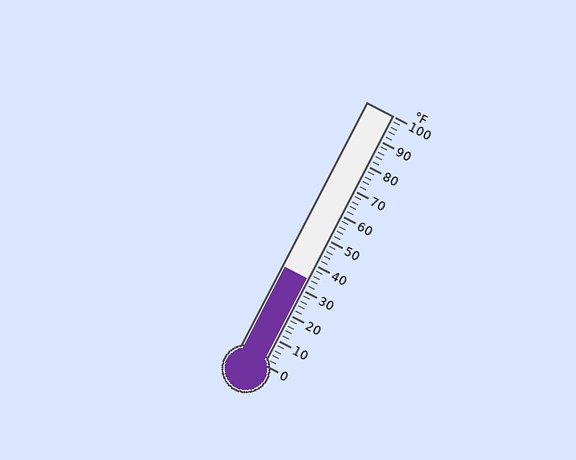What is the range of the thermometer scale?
The thermometer scale ranges from 0°F to 100°F.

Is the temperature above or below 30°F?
The temperature is above 30°F.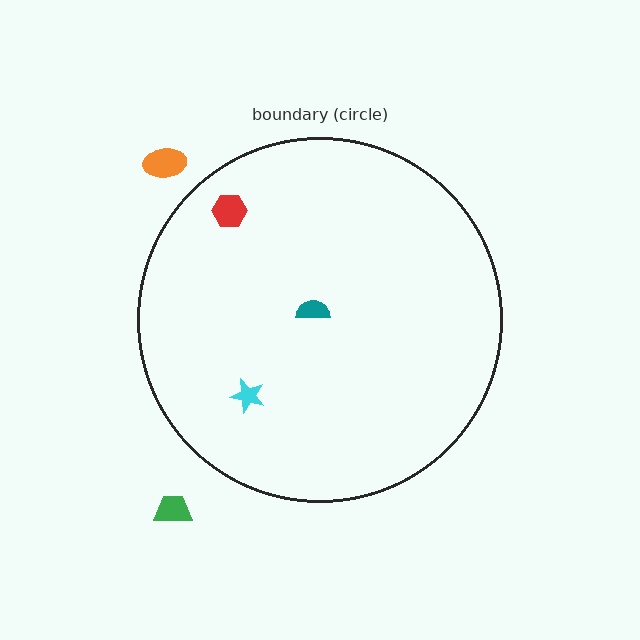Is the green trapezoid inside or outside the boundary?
Outside.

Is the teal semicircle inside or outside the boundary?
Inside.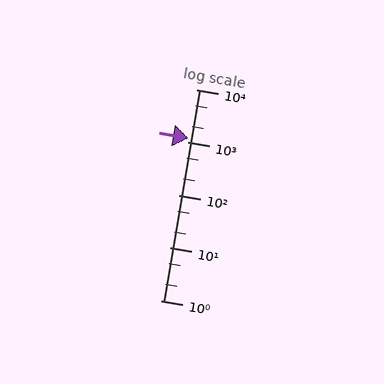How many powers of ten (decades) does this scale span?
The scale spans 4 decades, from 1 to 10000.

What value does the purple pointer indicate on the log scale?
The pointer indicates approximately 1200.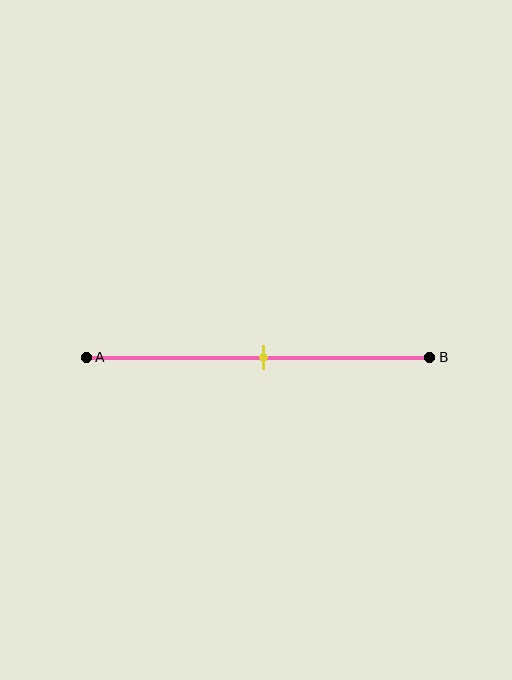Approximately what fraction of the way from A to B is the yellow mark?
The yellow mark is approximately 50% of the way from A to B.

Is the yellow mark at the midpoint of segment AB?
Yes, the mark is approximately at the midpoint.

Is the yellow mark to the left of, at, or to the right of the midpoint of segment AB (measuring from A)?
The yellow mark is approximately at the midpoint of segment AB.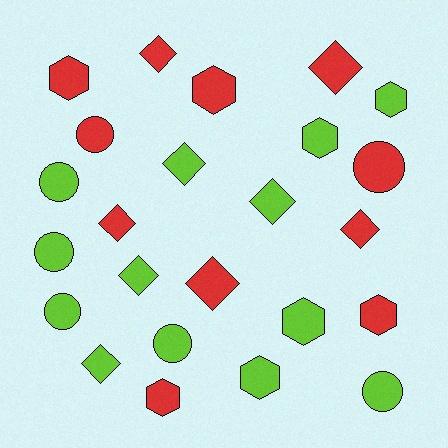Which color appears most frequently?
Lime, with 13 objects.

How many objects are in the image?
There are 24 objects.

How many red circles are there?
There are 2 red circles.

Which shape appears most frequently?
Diamond, with 9 objects.